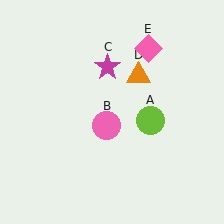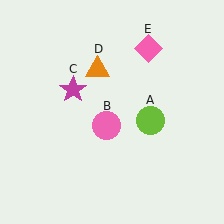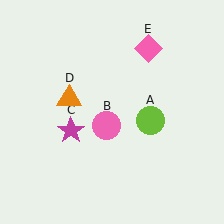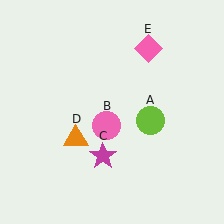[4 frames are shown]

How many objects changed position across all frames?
2 objects changed position: magenta star (object C), orange triangle (object D).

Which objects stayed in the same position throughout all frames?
Lime circle (object A) and pink circle (object B) and pink diamond (object E) remained stationary.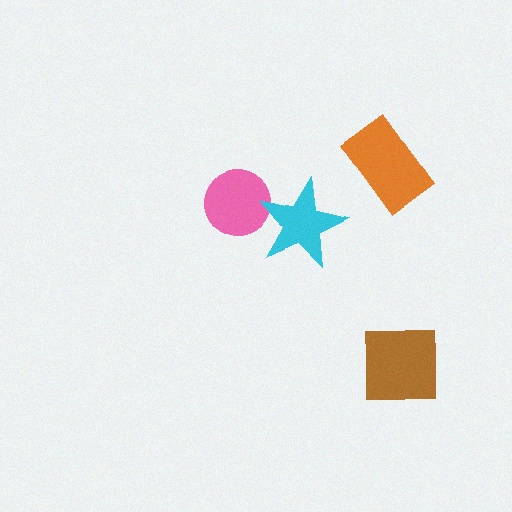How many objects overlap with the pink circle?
1 object overlaps with the pink circle.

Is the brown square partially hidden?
No, no other shape covers it.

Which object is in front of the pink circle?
The cyan star is in front of the pink circle.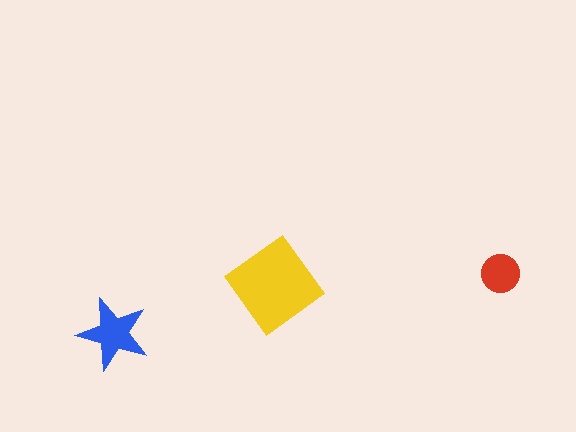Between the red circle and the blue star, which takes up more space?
The blue star.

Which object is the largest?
The yellow diamond.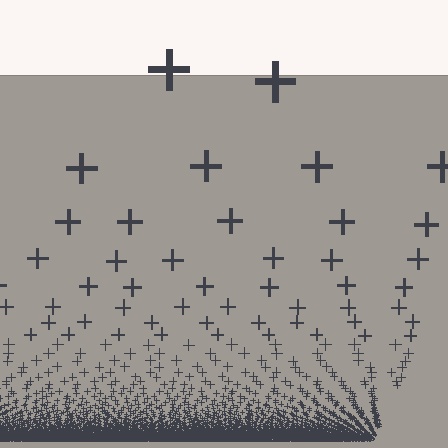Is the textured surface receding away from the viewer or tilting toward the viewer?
The surface appears to tilt toward the viewer. Texture elements get larger and sparser toward the top.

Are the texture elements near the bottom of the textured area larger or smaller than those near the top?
Smaller. The gradient is inverted — elements near the bottom are smaller and denser.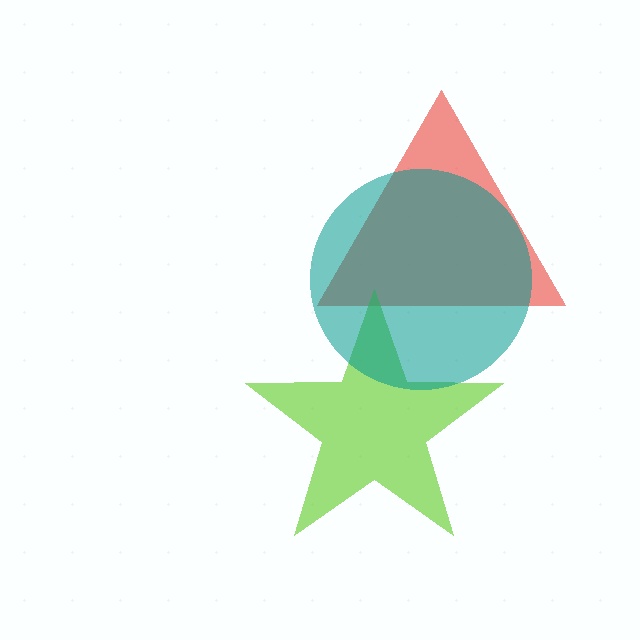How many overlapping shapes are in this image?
There are 3 overlapping shapes in the image.